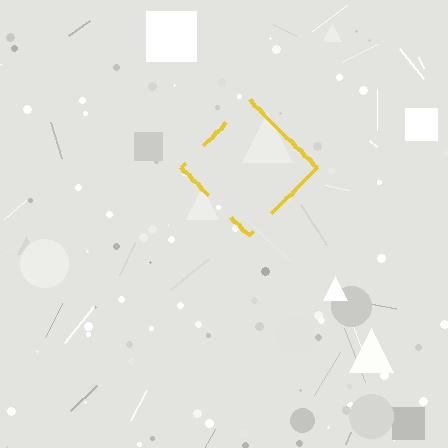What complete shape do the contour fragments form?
The contour fragments form a diamond.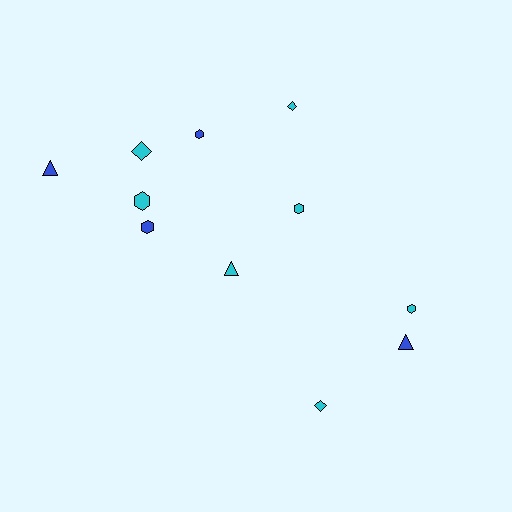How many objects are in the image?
There are 11 objects.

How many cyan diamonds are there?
There are 3 cyan diamonds.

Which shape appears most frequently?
Hexagon, with 5 objects.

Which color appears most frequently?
Cyan, with 7 objects.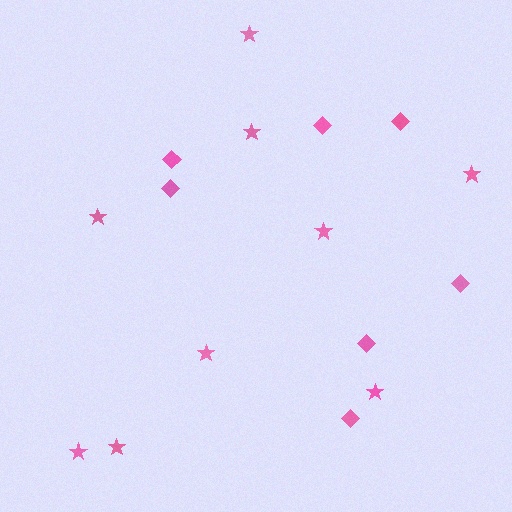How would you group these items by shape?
There are 2 groups: one group of diamonds (7) and one group of stars (9).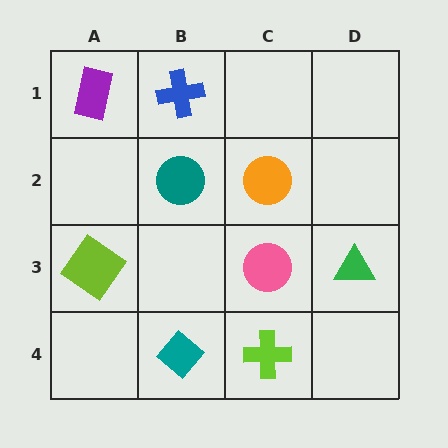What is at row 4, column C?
A lime cross.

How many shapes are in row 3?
3 shapes.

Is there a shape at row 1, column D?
No, that cell is empty.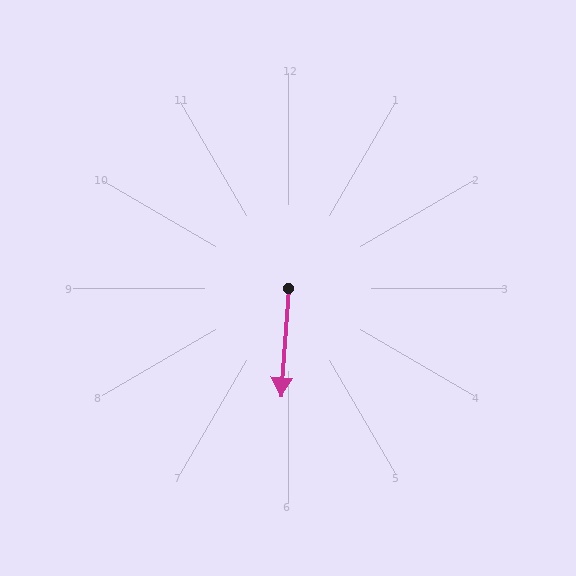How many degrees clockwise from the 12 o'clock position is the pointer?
Approximately 184 degrees.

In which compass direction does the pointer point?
South.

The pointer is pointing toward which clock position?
Roughly 6 o'clock.